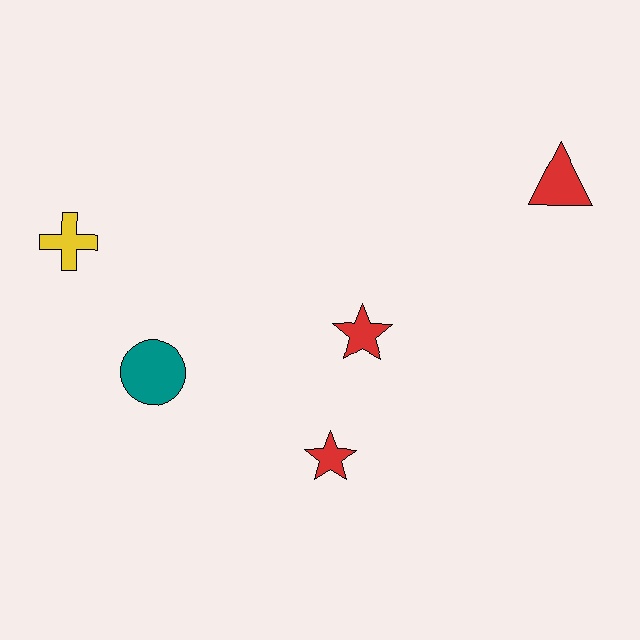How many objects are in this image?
There are 5 objects.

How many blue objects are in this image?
There are no blue objects.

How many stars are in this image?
There are 2 stars.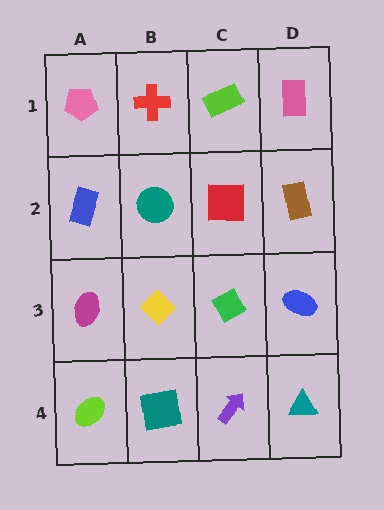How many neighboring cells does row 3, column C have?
4.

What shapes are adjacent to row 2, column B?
A red cross (row 1, column B), a yellow diamond (row 3, column B), a blue rectangle (row 2, column A), a red square (row 2, column C).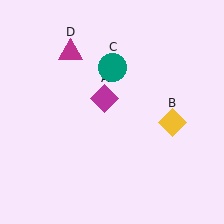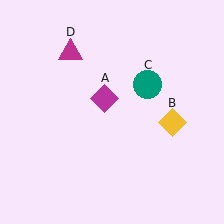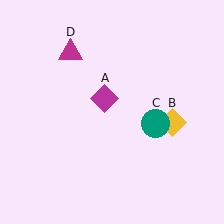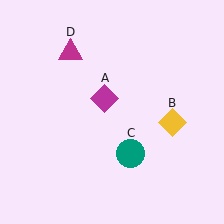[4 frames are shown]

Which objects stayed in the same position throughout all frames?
Magenta diamond (object A) and yellow diamond (object B) and magenta triangle (object D) remained stationary.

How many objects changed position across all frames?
1 object changed position: teal circle (object C).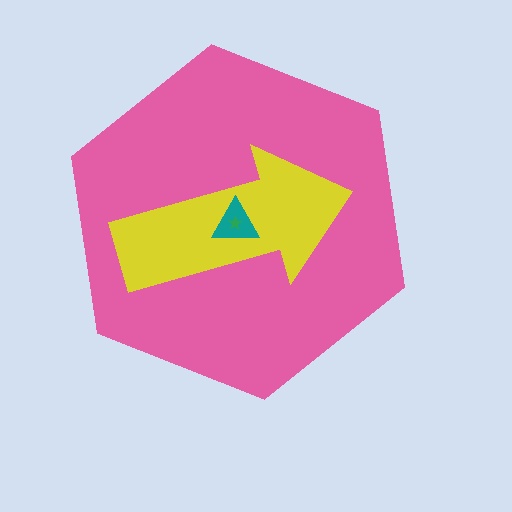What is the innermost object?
The green star.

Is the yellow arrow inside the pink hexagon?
Yes.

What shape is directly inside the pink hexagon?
The yellow arrow.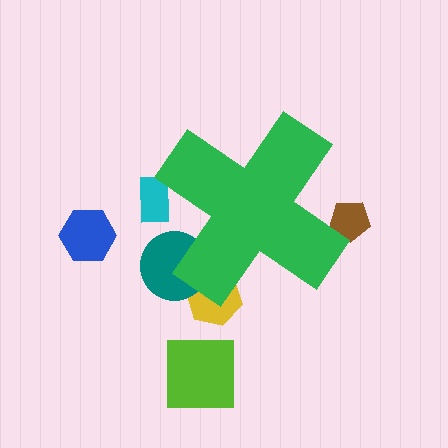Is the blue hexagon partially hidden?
No, the blue hexagon is fully visible.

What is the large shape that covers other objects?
A green cross.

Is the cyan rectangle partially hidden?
Yes, the cyan rectangle is partially hidden behind the green cross.